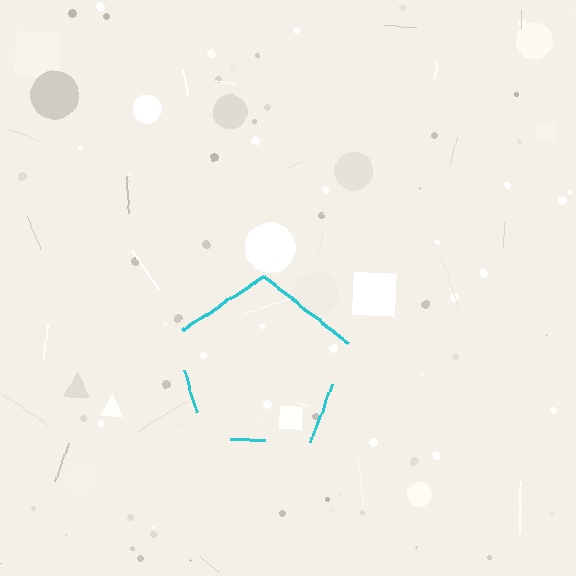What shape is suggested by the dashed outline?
The dashed outline suggests a pentagon.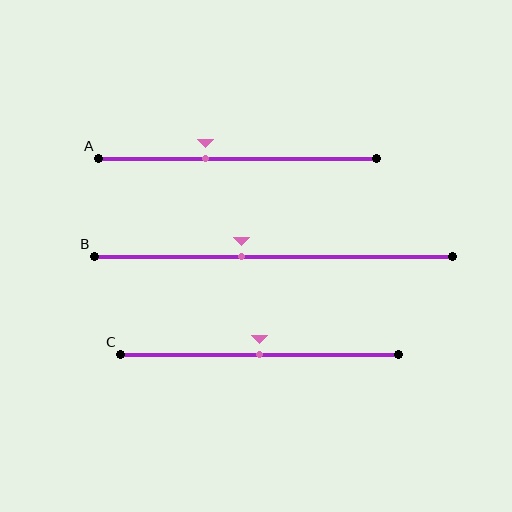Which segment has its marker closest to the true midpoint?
Segment C has its marker closest to the true midpoint.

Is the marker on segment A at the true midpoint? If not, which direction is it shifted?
No, the marker on segment A is shifted to the left by about 12% of the segment length.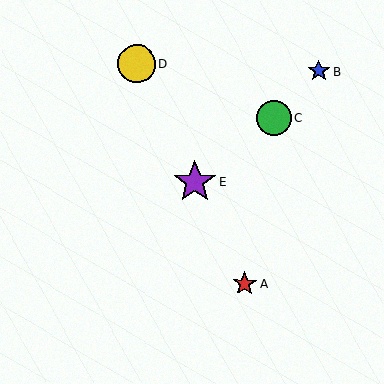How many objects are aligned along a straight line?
3 objects (A, D, E) are aligned along a straight line.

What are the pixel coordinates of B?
Object B is at (319, 71).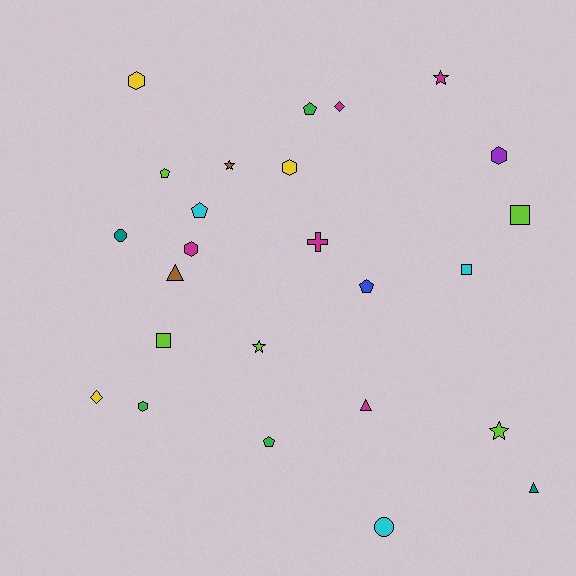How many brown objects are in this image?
There are 2 brown objects.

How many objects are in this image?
There are 25 objects.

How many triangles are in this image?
There are 3 triangles.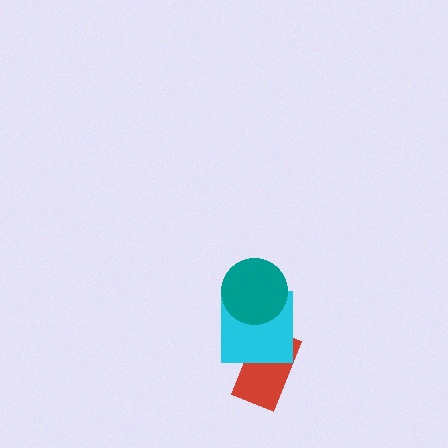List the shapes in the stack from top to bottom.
From top to bottom: the teal circle, the cyan square, the red rectangle.